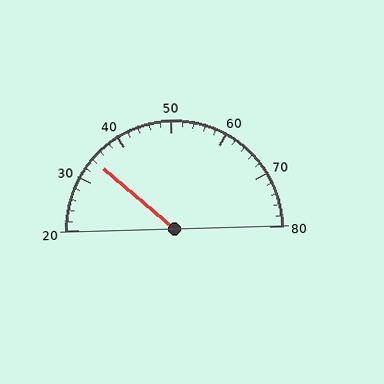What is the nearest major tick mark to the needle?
The nearest major tick mark is 30.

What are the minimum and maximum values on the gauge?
The gauge ranges from 20 to 80.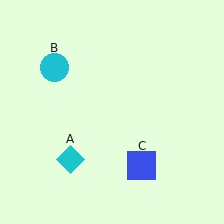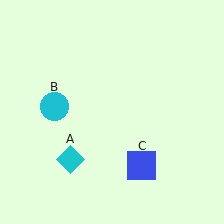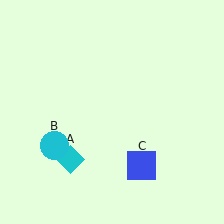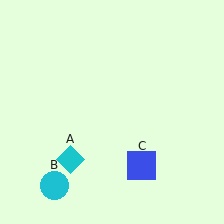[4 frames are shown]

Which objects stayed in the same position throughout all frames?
Cyan diamond (object A) and blue square (object C) remained stationary.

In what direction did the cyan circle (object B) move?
The cyan circle (object B) moved down.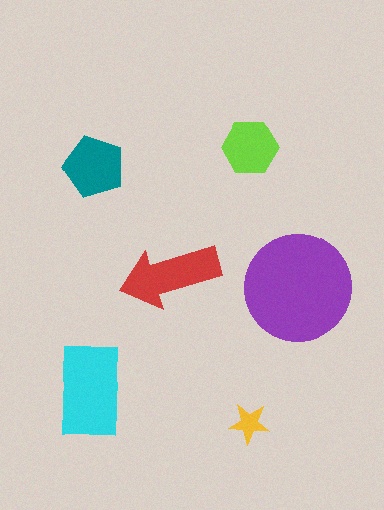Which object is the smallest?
The yellow star.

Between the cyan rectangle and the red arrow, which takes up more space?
The cyan rectangle.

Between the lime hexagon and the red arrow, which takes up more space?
The red arrow.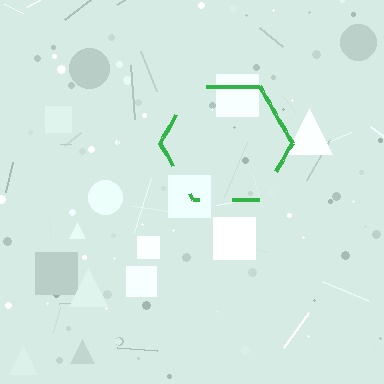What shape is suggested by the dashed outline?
The dashed outline suggests a hexagon.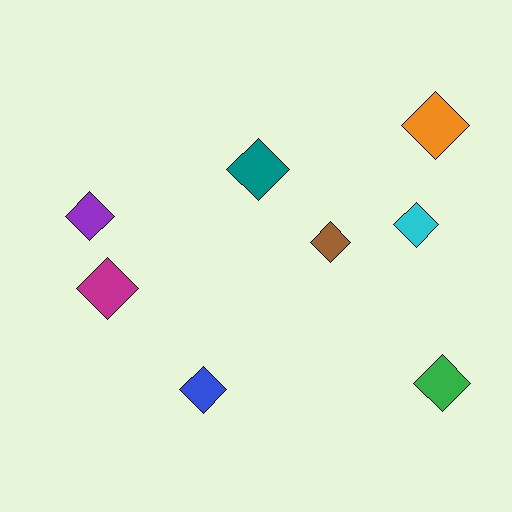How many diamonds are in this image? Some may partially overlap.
There are 8 diamonds.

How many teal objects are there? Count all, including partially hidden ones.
There is 1 teal object.